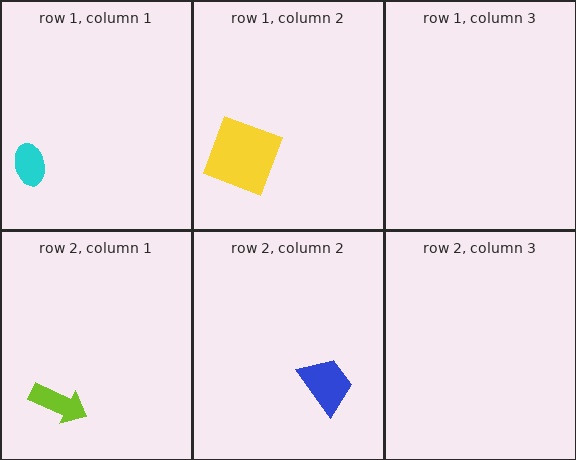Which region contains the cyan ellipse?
The row 1, column 1 region.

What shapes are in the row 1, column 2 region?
The yellow square.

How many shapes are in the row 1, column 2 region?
1.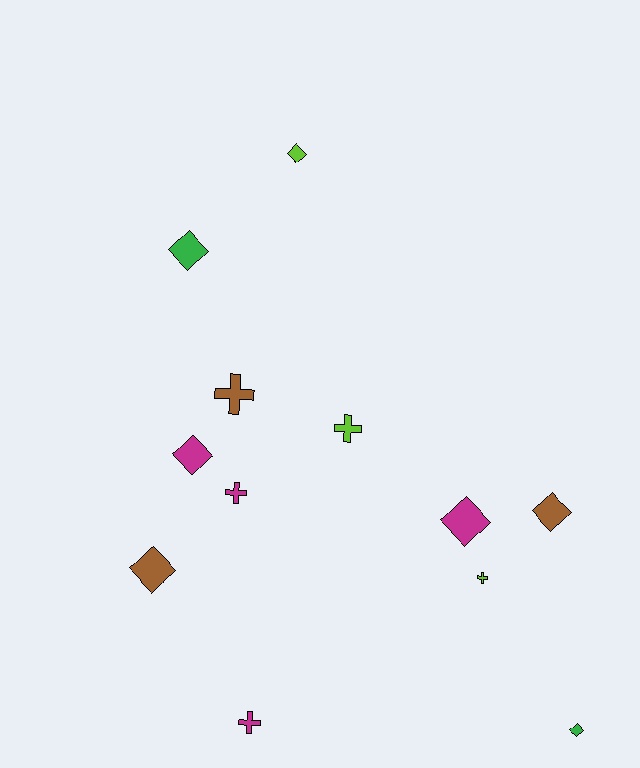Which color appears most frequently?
Magenta, with 4 objects.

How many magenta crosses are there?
There are 2 magenta crosses.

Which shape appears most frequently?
Diamond, with 7 objects.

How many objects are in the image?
There are 12 objects.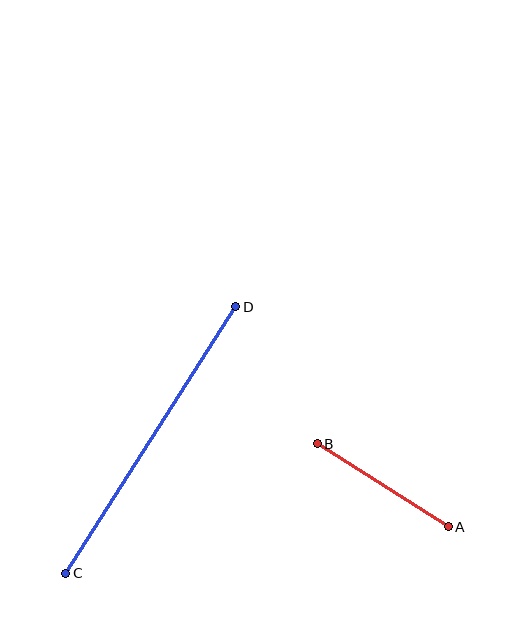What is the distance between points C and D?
The distance is approximately 317 pixels.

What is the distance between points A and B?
The distance is approximately 155 pixels.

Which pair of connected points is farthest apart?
Points C and D are farthest apart.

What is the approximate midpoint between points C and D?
The midpoint is at approximately (151, 440) pixels.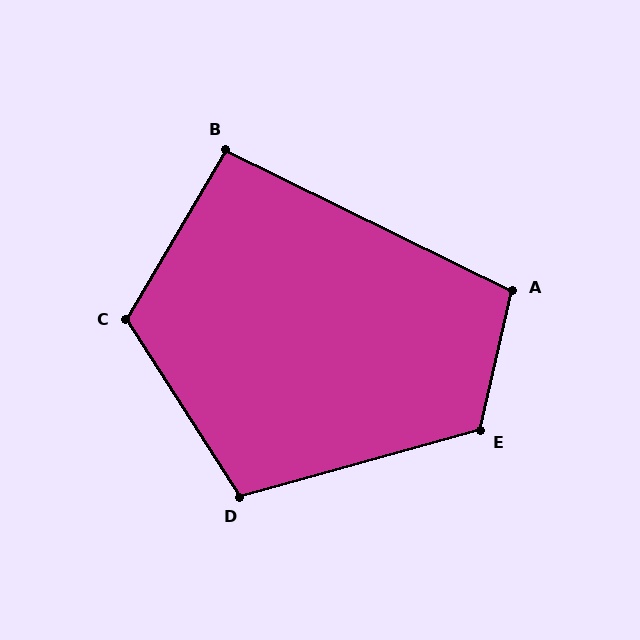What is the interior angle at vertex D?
Approximately 107 degrees (obtuse).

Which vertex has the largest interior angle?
E, at approximately 118 degrees.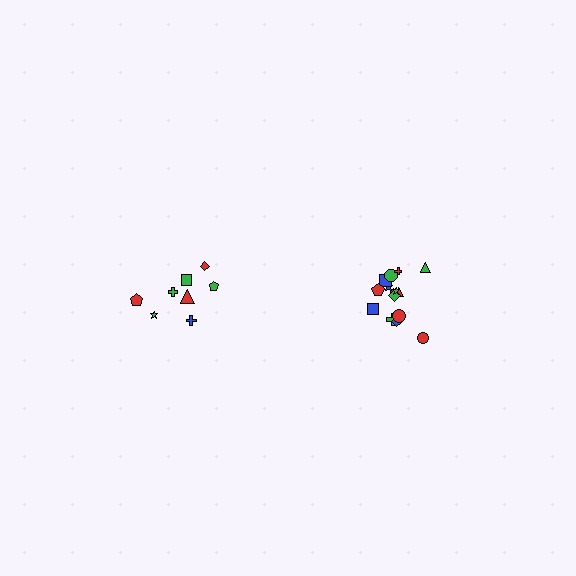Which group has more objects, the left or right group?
The right group.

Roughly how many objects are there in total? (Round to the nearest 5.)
Roughly 25 objects in total.